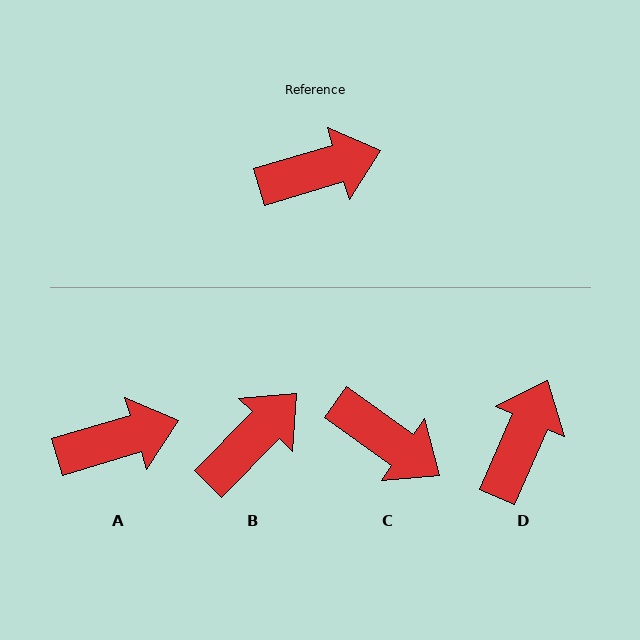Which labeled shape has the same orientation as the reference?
A.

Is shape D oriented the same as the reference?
No, it is off by about 50 degrees.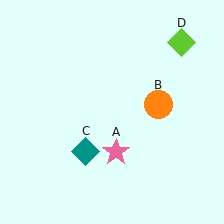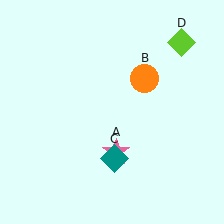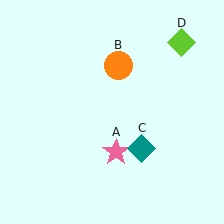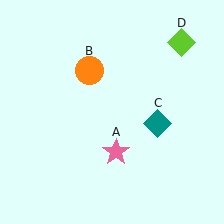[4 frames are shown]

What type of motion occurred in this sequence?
The orange circle (object B), teal diamond (object C) rotated counterclockwise around the center of the scene.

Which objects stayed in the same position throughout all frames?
Pink star (object A) and lime diamond (object D) remained stationary.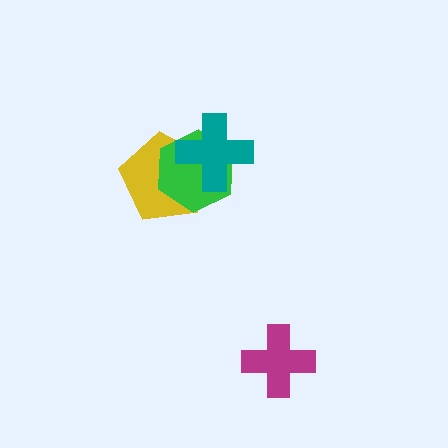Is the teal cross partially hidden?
No, no other shape covers it.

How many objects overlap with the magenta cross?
0 objects overlap with the magenta cross.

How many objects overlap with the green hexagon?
2 objects overlap with the green hexagon.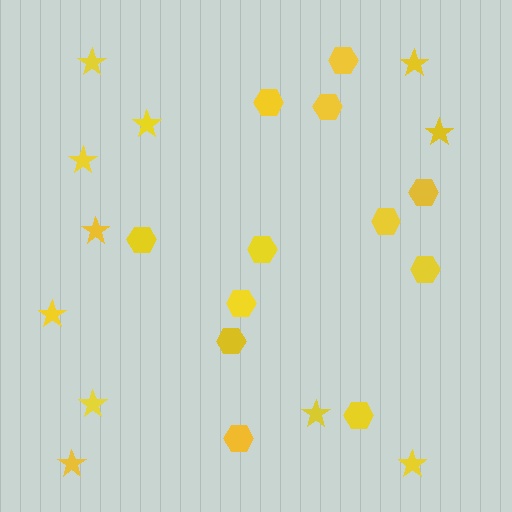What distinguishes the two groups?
There are 2 groups: one group of hexagons (12) and one group of stars (11).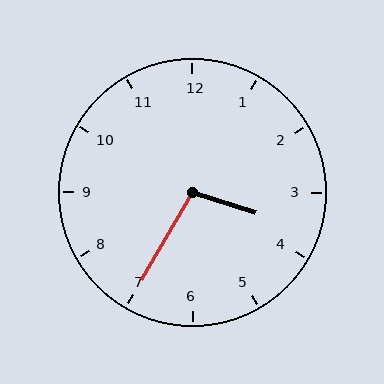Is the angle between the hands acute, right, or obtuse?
It is obtuse.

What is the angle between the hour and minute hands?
Approximately 102 degrees.